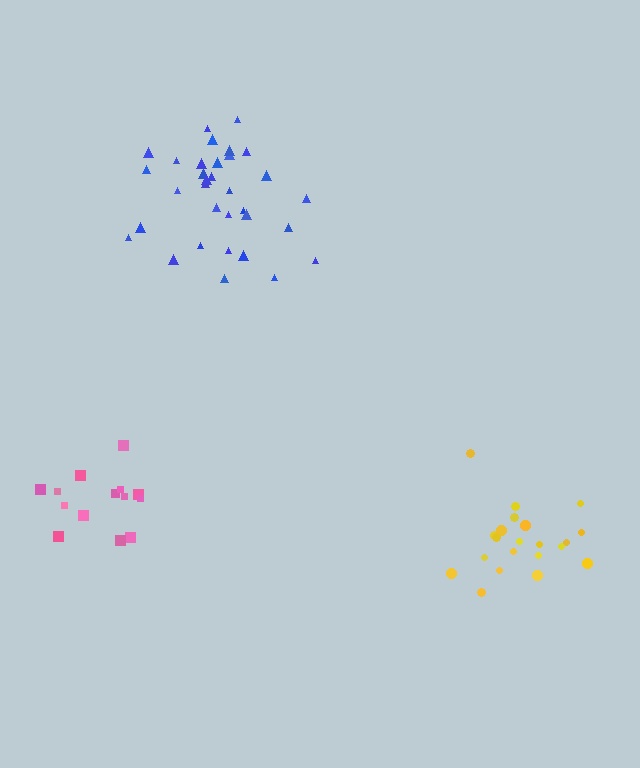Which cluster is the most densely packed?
Pink.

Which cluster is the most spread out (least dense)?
Blue.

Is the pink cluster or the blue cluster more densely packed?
Pink.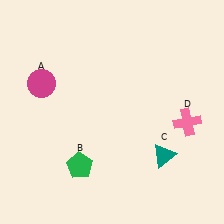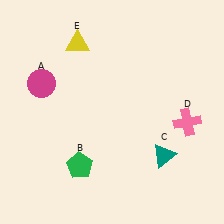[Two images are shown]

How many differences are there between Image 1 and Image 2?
There is 1 difference between the two images.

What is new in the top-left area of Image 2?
A yellow triangle (E) was added in the top-left area of Image 2.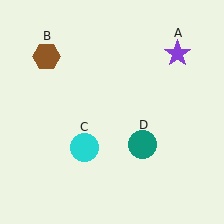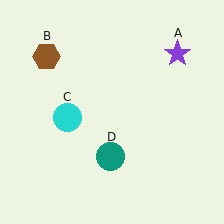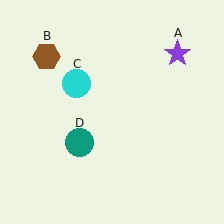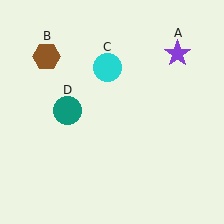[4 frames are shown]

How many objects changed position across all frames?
2 objects changed position: cyan circle (object C), teal circle (object D).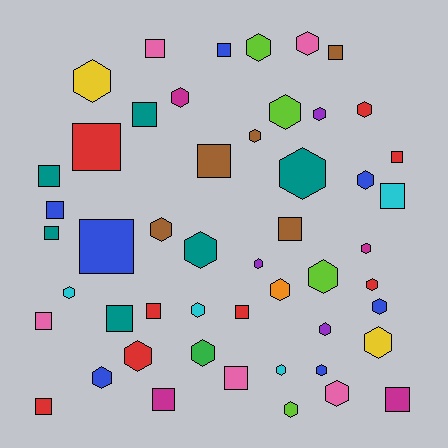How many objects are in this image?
There are 50 objects.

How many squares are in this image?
There are 21 squares.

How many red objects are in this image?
There are 8 red objects.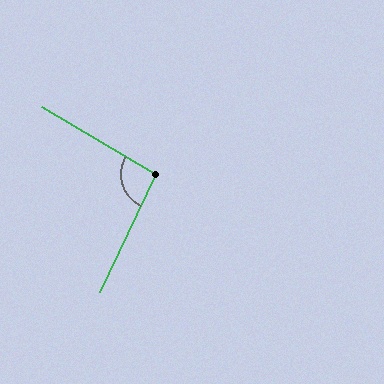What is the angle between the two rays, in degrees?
Approximately 95 degrees.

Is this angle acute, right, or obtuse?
It is obtuse.